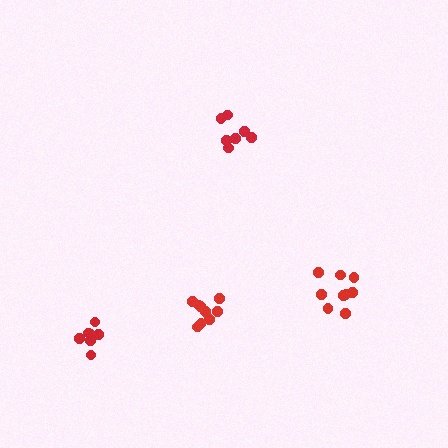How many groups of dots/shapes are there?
There are 4 groups.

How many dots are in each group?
Group 1: 7 dots, Group 2: 9 dots, Group 3: 7 dots, Group 4: 9 dots (32 total).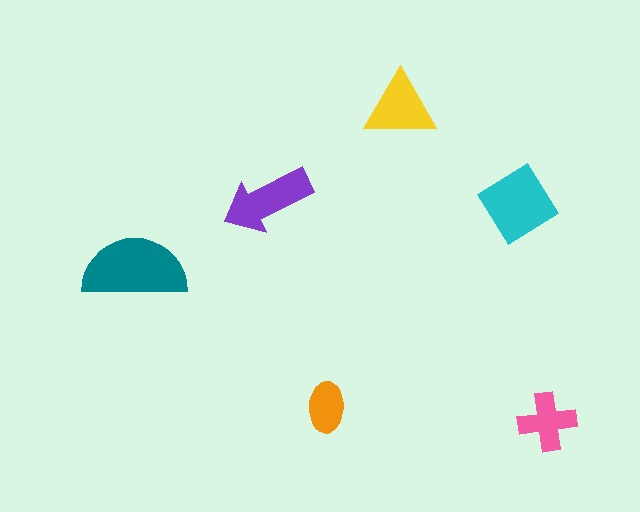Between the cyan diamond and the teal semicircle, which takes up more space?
The teal semicircle.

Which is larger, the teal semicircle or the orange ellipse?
The teal semicircle.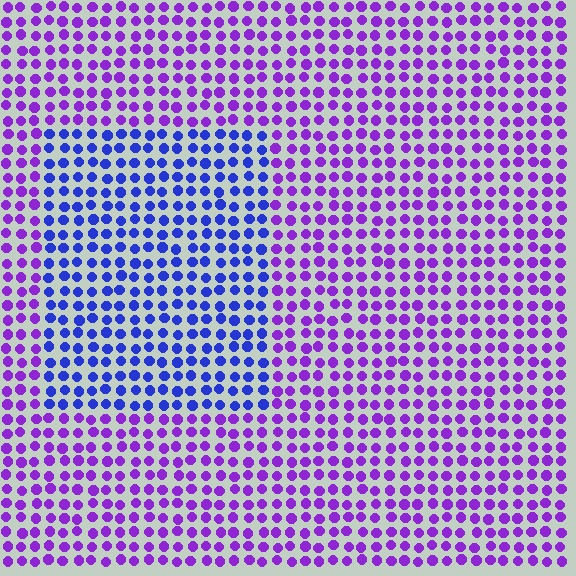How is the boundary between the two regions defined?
The boundary is defined purely by a slight shift in hue (about 42 degrees). Spacing, size, and orientation are identical on both sides.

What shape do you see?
I see a rectangle.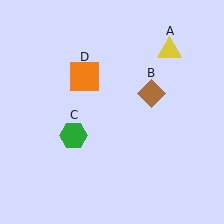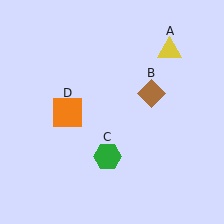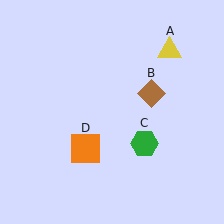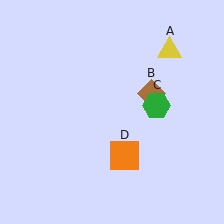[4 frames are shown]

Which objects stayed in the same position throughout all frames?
Yellow triangle (object A) and brown diamond (object B) remained stationary.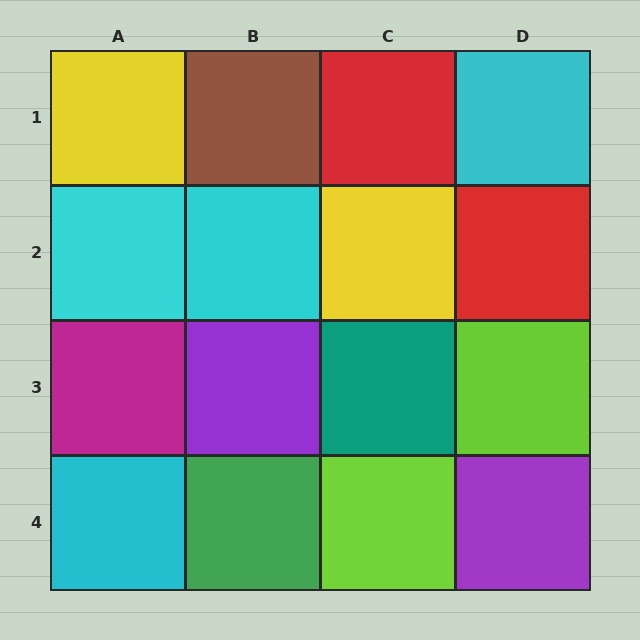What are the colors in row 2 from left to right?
Cyan, cyan, yellow, red.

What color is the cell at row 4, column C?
Lime.